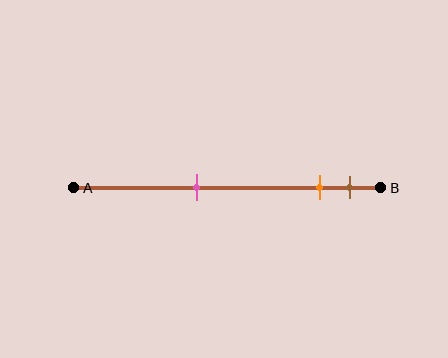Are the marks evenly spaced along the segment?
No, the marks are not evenly spaced.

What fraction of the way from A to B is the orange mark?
The orange mark is approximately 80% (0.8) of the way from A to B.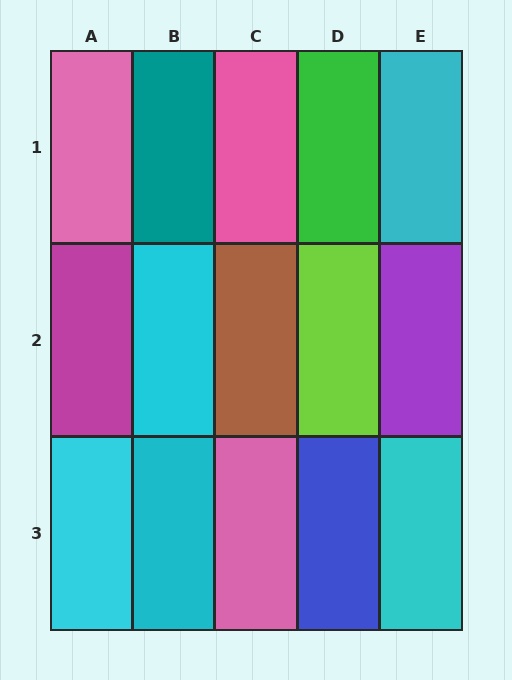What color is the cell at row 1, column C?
Pink.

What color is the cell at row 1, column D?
Green.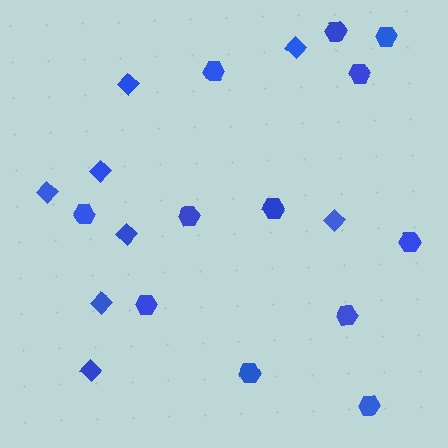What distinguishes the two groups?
There are 2 groups: one group of hexagons (12) and one group of diamonds (8).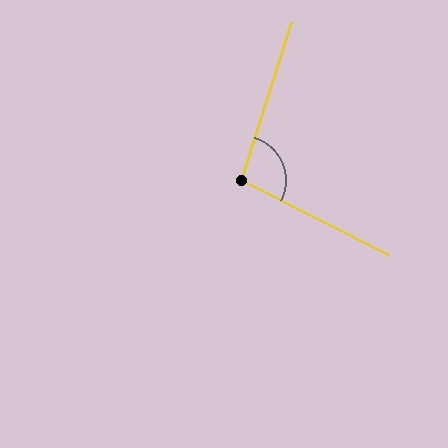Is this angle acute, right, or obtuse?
It is obtuse.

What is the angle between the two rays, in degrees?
Approximately 100 degrees.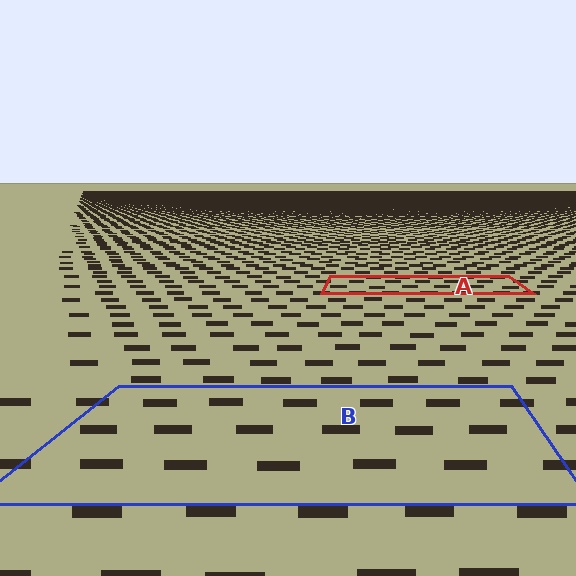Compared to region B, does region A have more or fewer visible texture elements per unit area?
Region A has more texture elements per unit area — they are packed more densely because it is farther away.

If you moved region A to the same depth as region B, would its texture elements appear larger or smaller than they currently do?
They would appear larger. At a closer depth, the same texture elements are projected at a bigger on-screen size.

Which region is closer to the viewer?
Region B is closer. The texture elements there are larger and more spread out.